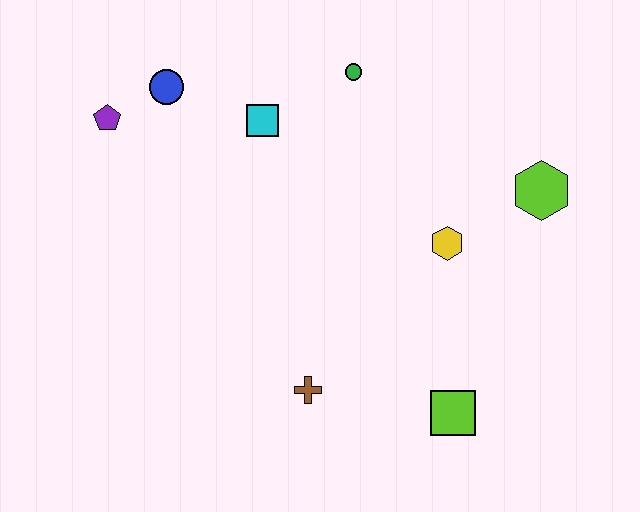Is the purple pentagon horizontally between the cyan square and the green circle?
No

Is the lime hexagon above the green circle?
No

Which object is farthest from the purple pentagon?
The lime square is farthest from the purple pentagon.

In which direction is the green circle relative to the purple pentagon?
The green circle is to the right of the purple pentagon.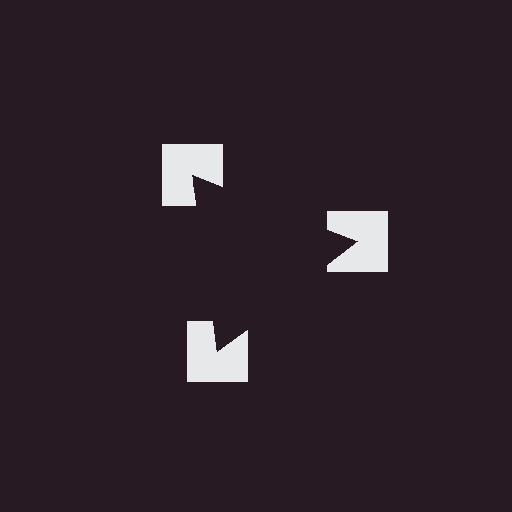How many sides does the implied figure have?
3 sides.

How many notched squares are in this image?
There are 3 — one at each vertex of the illusory triangle.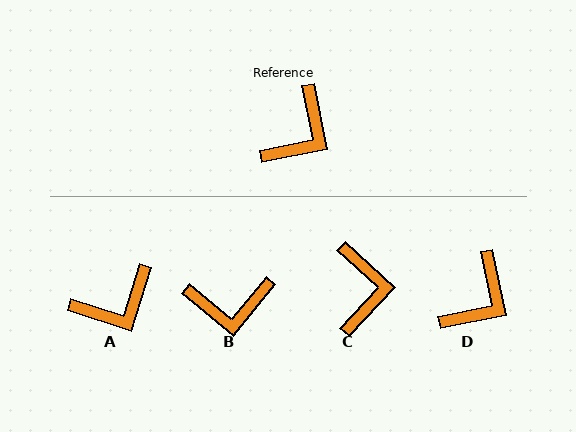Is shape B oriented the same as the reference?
No, it is off by about 51 degrees.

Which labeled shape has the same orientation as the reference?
D.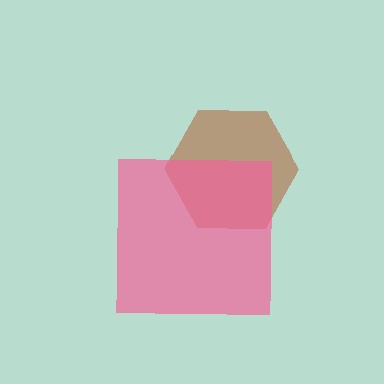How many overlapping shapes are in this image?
There are 2 overlapping shapes in the image.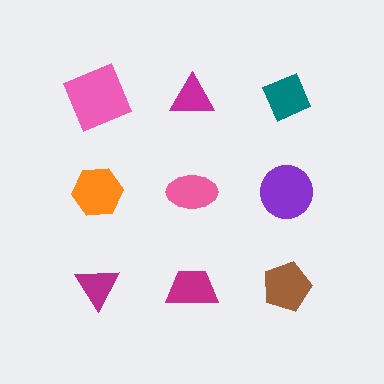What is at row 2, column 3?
A purple circle.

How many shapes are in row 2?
3 shapes.